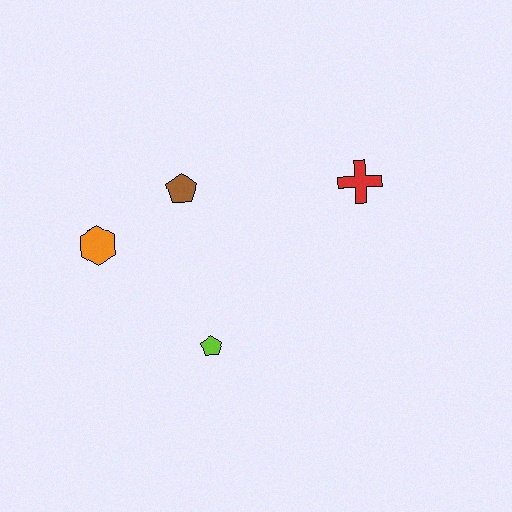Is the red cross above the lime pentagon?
Yes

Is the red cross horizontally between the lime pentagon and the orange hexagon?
No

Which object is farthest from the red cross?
The orange hexagon is farthest from the red cross.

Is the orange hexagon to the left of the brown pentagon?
Yes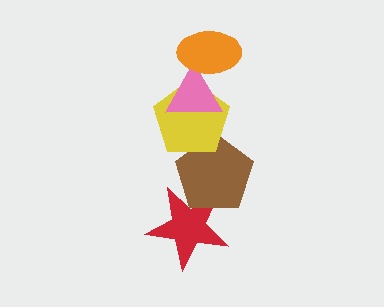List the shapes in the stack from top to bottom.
From top to bottom: the orange ellipse, the pink triangle, the yellow pentagon, the brown pentagon, the red star.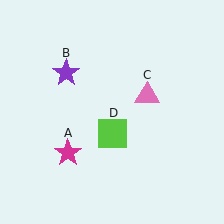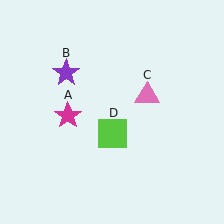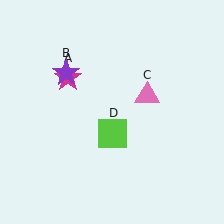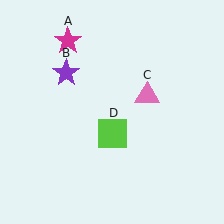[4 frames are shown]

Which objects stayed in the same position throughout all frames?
Purple star (object B) and pink triangle (object C) and lime square (object D) remained stationary.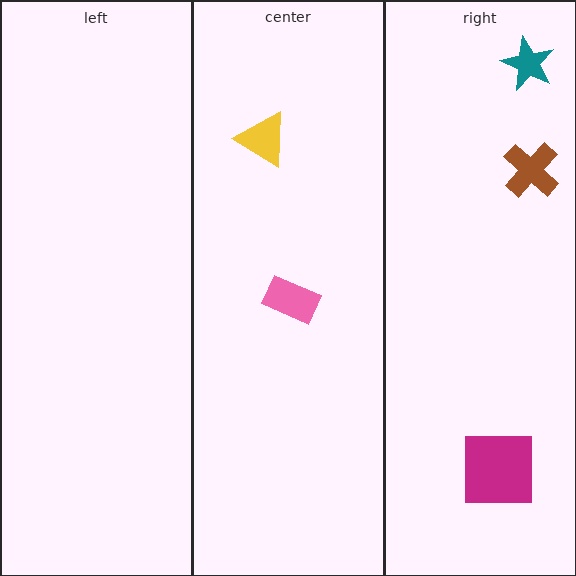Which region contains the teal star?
The right region.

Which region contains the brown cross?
The right region.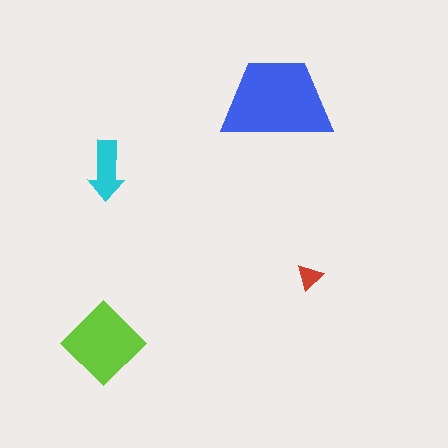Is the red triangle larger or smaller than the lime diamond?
Smaller.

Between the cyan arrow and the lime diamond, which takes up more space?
The lime diamond.